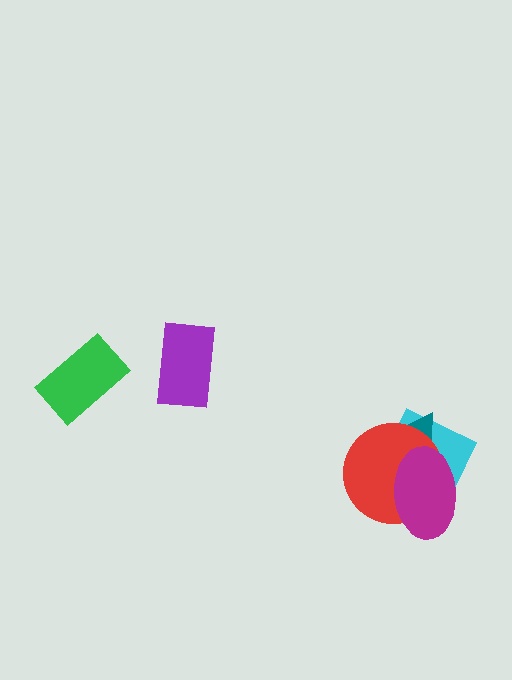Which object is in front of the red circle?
The magenta ellipse is in front of the red circle.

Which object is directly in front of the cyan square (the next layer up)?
The teal triangle is directly in front of the cyan square.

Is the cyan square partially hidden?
Yes, it is partially covered by another shape.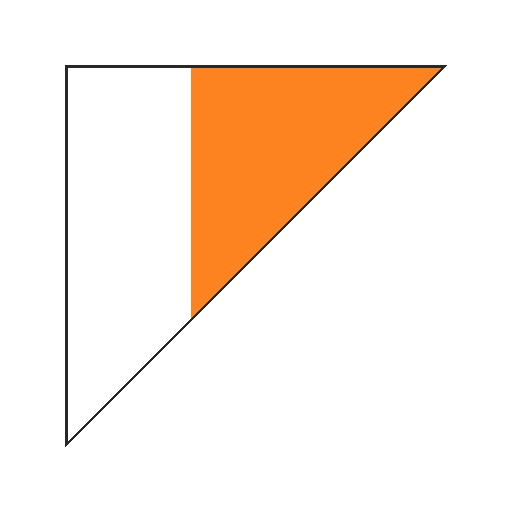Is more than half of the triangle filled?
No.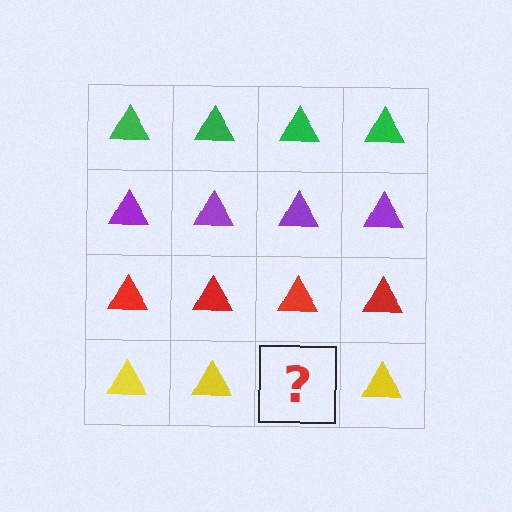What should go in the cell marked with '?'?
The missing cell should contain a yellow triangle.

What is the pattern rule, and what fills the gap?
The rule is that each row has a consistent color. The gap should be filled with a yellow triangle.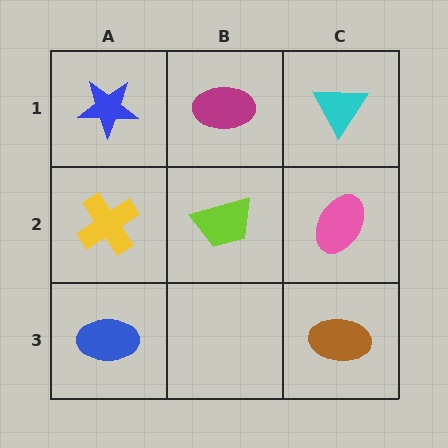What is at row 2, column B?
A lime trapezoid.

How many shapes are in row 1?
3 shapes.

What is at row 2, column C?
A pink ellipse.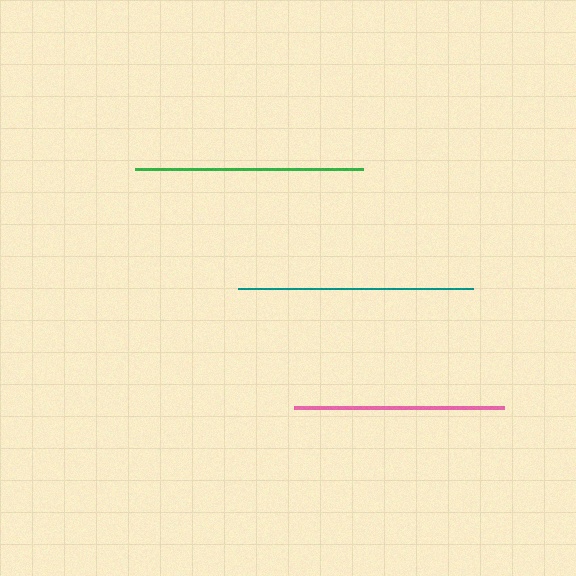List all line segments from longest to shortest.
From longest to shortest: teal, green, pink.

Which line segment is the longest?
The teal line is the longest at approximately 235 pixels.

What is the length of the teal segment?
The teal segment is approximately 235 pixels long.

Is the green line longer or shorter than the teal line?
The teal line is longer than the green line.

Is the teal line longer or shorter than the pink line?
The teal line is longer than the pink line.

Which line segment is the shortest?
The pink line is the shortest at approximately 211 pixels.